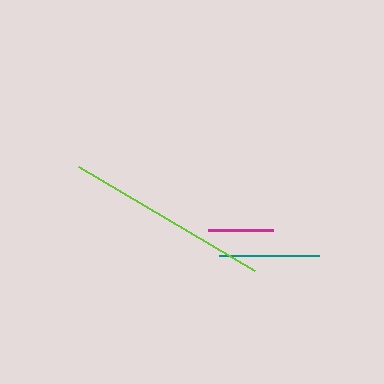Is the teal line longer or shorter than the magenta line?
The teal line is longer than the magenta line.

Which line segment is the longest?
The lime line is the longest at approximately 205 pixels.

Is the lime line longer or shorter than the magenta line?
The lime line is longer than the magenta line.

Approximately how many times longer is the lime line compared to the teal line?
The lime line is approximately 2.1 times the length of the teal line.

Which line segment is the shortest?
The magenta line is the shortest at approximately 66 pixels.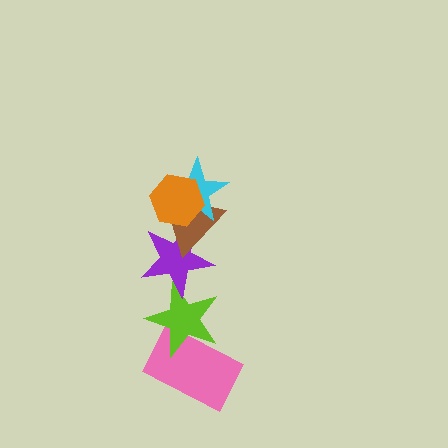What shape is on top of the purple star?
The brown triangle is on top of the purple star.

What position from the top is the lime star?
The lime star is 5th from the top.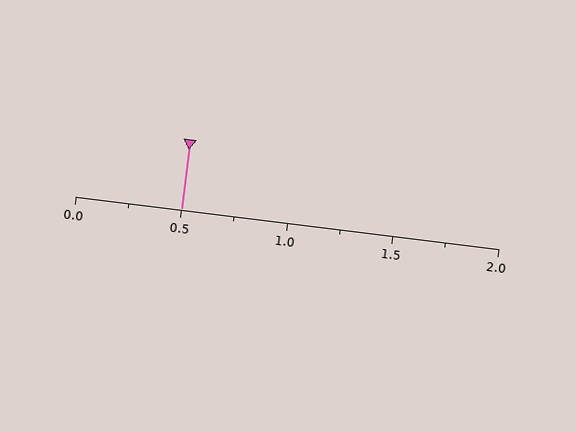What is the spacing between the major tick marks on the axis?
The major ticks are spaced 0.5 apart.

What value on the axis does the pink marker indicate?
The marker indicates approximately 0.5.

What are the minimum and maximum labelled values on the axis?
The axis runs from 0.0 to 2.0.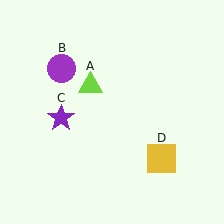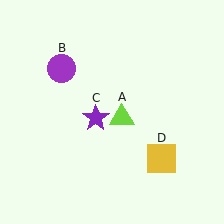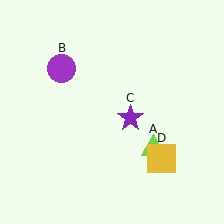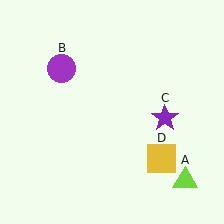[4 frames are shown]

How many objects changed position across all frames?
2 objects changed position: lime triangle (object A), purple star (object C).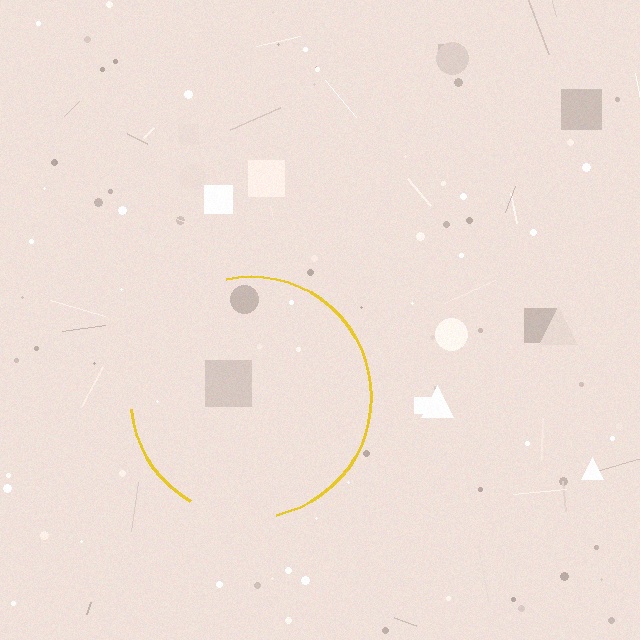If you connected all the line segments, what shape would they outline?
They would outline a circle.